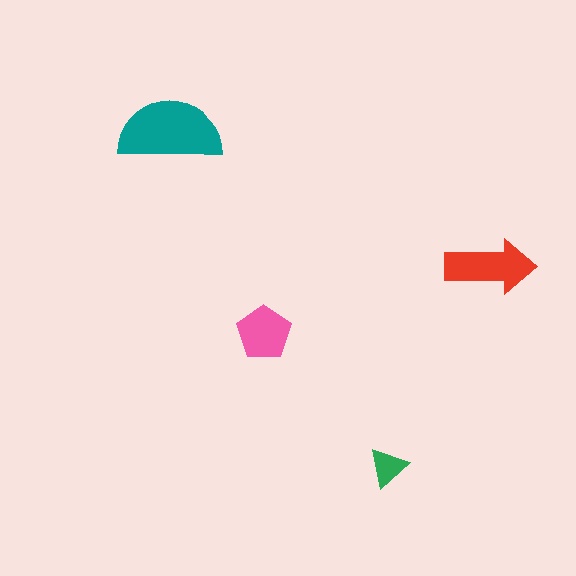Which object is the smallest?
The green triangle.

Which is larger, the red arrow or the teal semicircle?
The teal semicircle.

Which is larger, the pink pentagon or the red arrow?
The red arrow.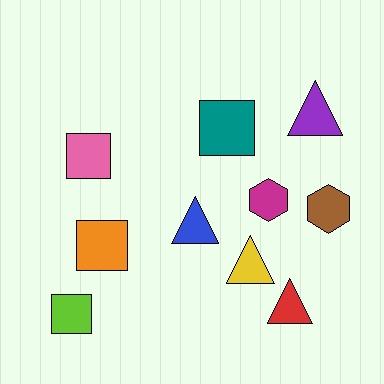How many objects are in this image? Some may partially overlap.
There are 10 objects.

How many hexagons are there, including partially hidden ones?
There are 2 hexagons.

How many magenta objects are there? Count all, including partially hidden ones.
There is 1 magenta object.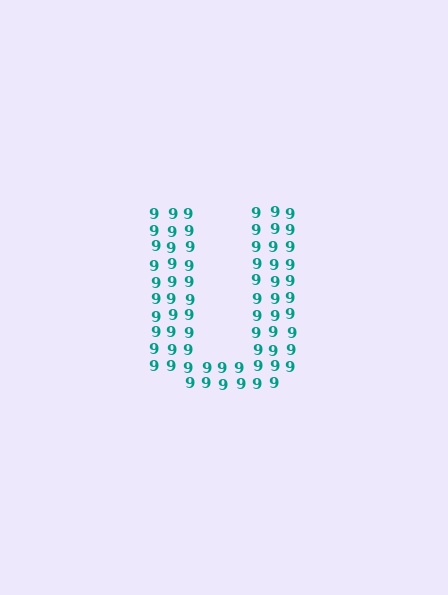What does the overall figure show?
The overall figure shows the letter U.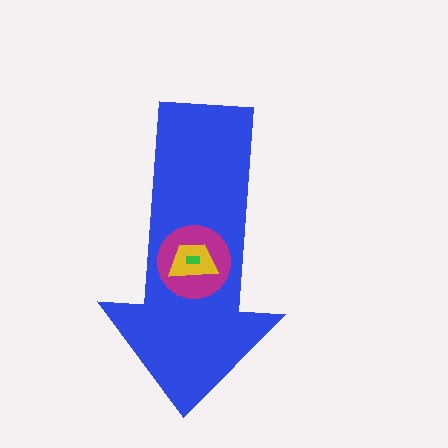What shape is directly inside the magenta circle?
The yellow trapezoid.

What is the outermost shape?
The blue arrow.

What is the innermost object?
The green rectangle.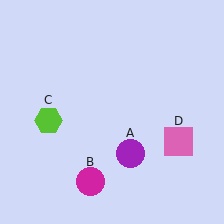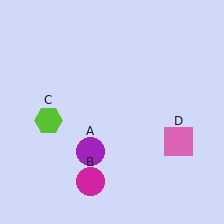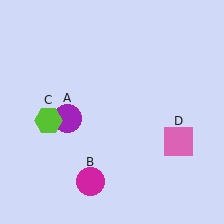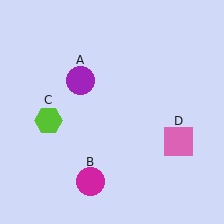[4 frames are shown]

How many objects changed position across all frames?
1 object changed position: purple circle (object A).